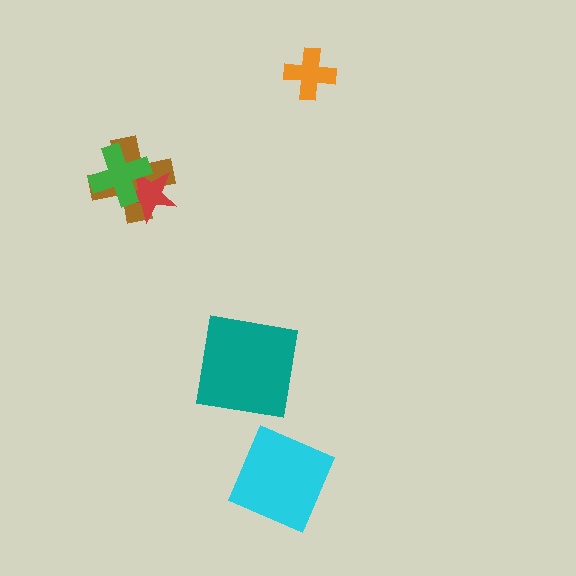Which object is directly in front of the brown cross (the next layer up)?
The red star is directly in front of the brown cross.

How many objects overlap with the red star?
2 objects overlap with the red star.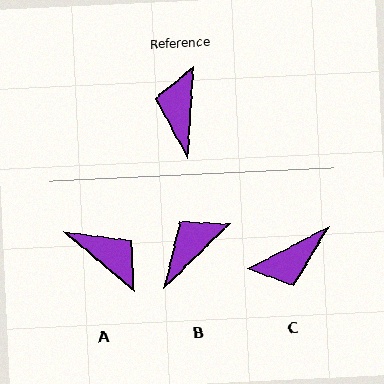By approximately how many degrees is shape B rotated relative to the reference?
Approximately 42 degrees clockwise.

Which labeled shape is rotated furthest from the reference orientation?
A, about 126 degrees away.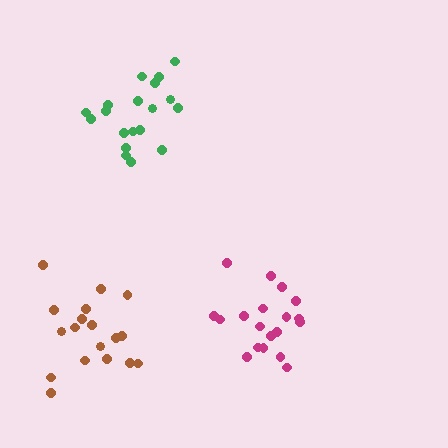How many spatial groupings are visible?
There are 3 spatial groupings.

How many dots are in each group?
Group 1: 19 dots, Group 2: 18 dots, Group 3: 19 dots (56 total).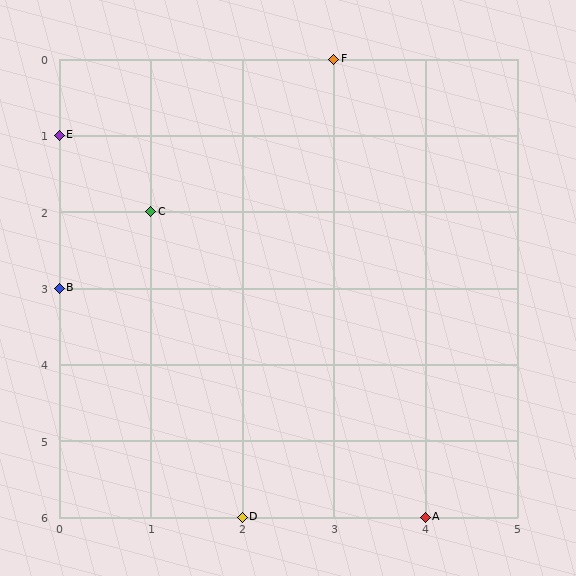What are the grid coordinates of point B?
Point B is at grid coordinates (0, 3).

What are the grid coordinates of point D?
Point D is at grid coordinates (2, 6).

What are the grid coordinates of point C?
Point C is at grid coordinates (1, 2).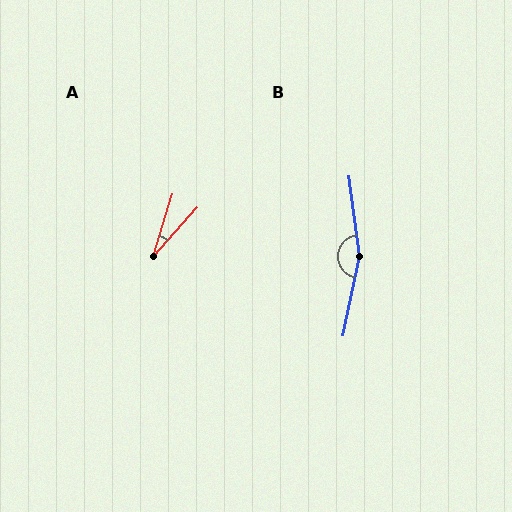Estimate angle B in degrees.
Approximately 161 degrees.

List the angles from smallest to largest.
A (25°), B (161°).